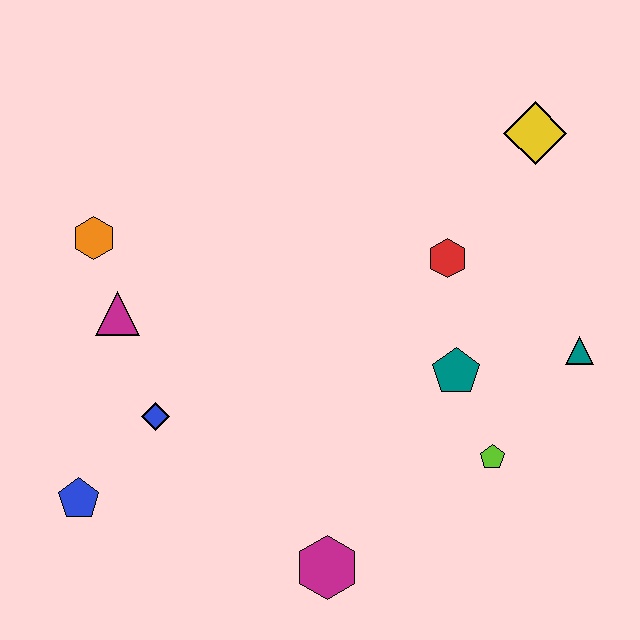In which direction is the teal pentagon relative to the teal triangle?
The teal pentagon is to the left of the teal triangle.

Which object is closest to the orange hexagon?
The magenta triangle is closest to the orange hexagon.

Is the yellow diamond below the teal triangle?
No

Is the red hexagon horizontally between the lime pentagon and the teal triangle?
No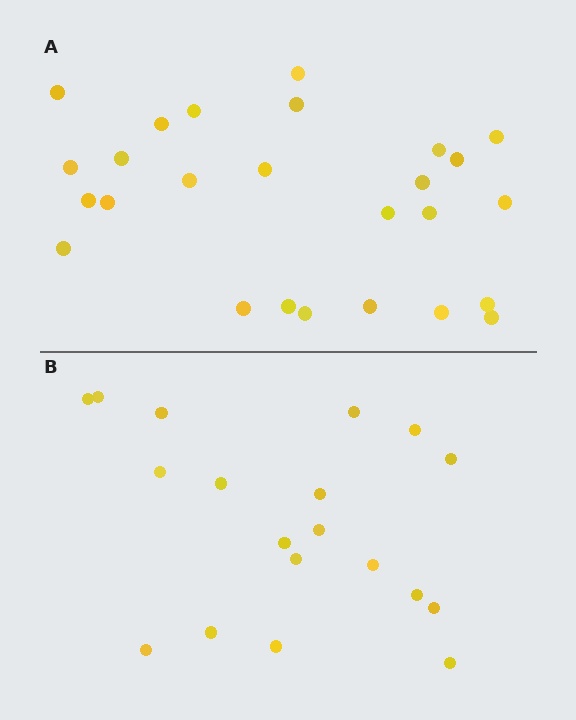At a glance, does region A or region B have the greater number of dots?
Region A (the top region) has more dots.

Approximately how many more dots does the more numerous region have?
Region A has roughly 8 or so more dots than region B.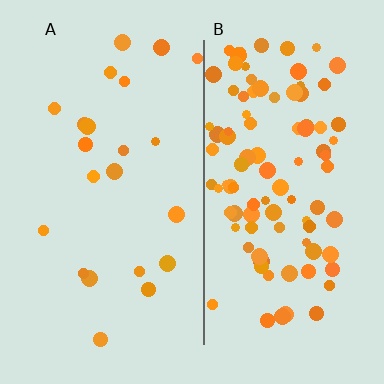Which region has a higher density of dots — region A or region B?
B (the right).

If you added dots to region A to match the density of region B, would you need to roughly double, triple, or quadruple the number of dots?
Approximately quadruple.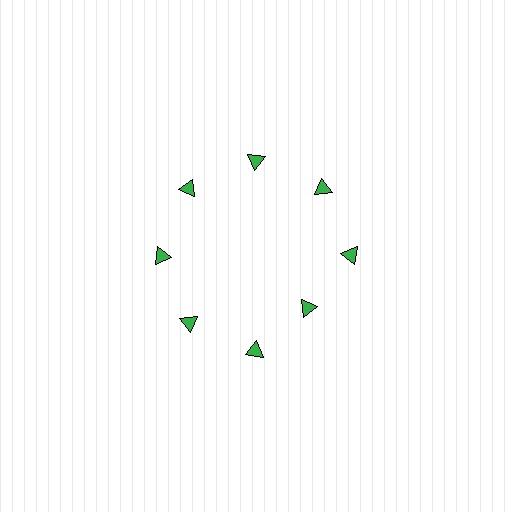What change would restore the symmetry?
The symmetry would be restored by moving it outward, back onto the ring so that all 8 triangles sit at equal angles and equal distance from the center.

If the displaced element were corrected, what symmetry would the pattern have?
It would have 8-fold rotational symmetry — the pattern would map onto itself every 45 degrees.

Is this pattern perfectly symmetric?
No. The 8 green triangles are arranged in a ring, but one element near the 4 o'clock position is pulled inward toward the center, breaking the 8-fold rotational symmetry.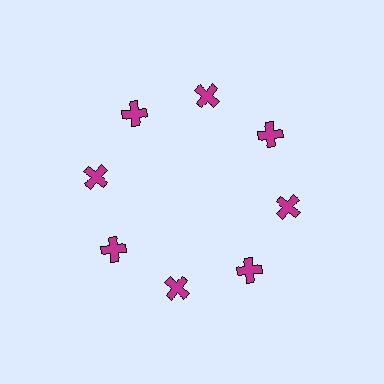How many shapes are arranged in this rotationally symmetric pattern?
There are 8 shapes, arranged in 8 groups of 1.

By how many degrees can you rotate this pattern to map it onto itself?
The pattern maps onto itself every 45 degrees of rotation.